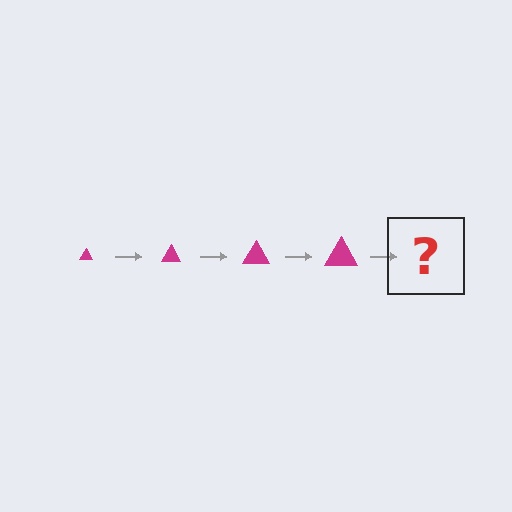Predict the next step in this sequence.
The next step is a magenta triangle, larger than the previous one.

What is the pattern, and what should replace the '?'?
The pattern is that the triangle gets progressively larger each step. The '?' should be a magenta triangle, larger than the previous one.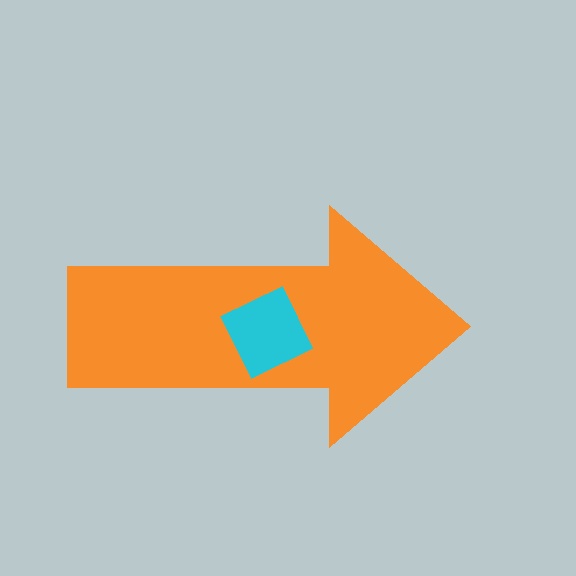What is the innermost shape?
The cyan square.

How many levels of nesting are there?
2.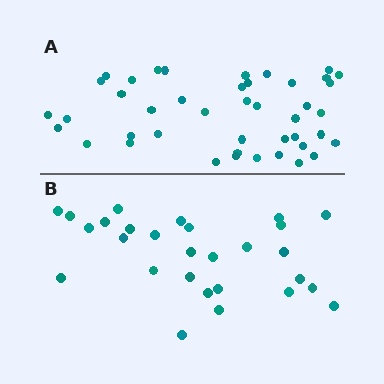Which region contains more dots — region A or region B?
Region A (the top region) has more dots.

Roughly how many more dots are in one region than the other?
Region A has approximately 15 more dots than region B.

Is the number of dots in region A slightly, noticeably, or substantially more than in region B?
Region A has substantially more. The ratio is roughly 1.5 to 1.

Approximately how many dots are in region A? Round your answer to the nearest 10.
About 40 dots. (The exact count is 43, which rounds to 40.)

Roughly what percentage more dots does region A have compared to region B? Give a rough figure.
About 55% more.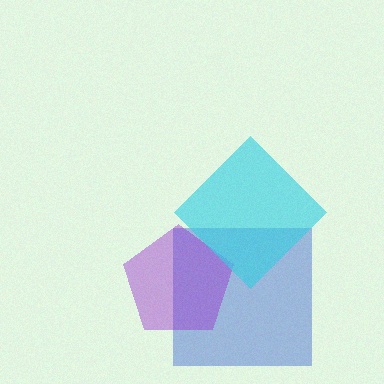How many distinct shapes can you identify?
There are 3 distinct shapes: a blue square, a purple pentagon, a cyan diamond.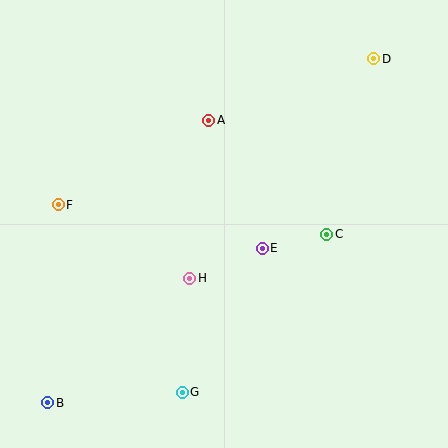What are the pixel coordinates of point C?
Point C is at (327, 234).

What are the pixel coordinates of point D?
Point D is at (374, 59).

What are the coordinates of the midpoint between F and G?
The midpoint between F and G is at (120, 298).